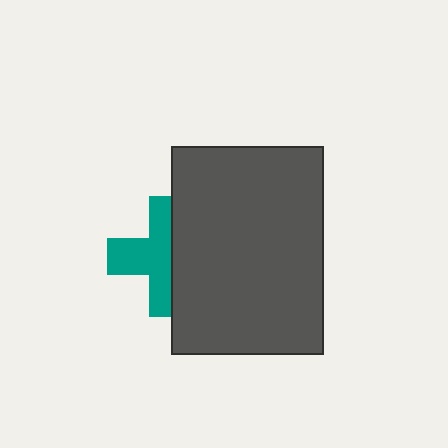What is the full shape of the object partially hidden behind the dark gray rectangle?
The partially hidden object is a teal cross.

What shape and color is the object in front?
The object in front is a dark gray rectangle.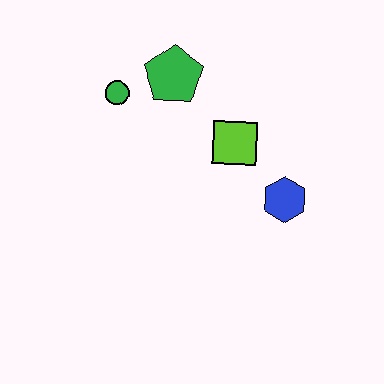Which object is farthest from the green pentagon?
The blue hexagon is farthest from the green pentagon.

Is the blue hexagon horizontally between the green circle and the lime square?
No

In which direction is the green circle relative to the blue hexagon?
The green circle is to the left of the blue hexagon.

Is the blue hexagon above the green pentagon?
No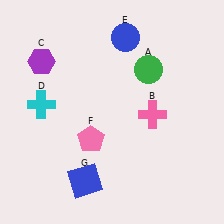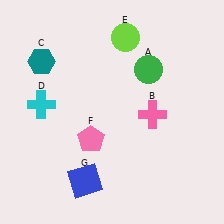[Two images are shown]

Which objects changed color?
C changed from purple to teal. E changed from blue to lime.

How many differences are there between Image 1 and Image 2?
There are 2 differences between the two images.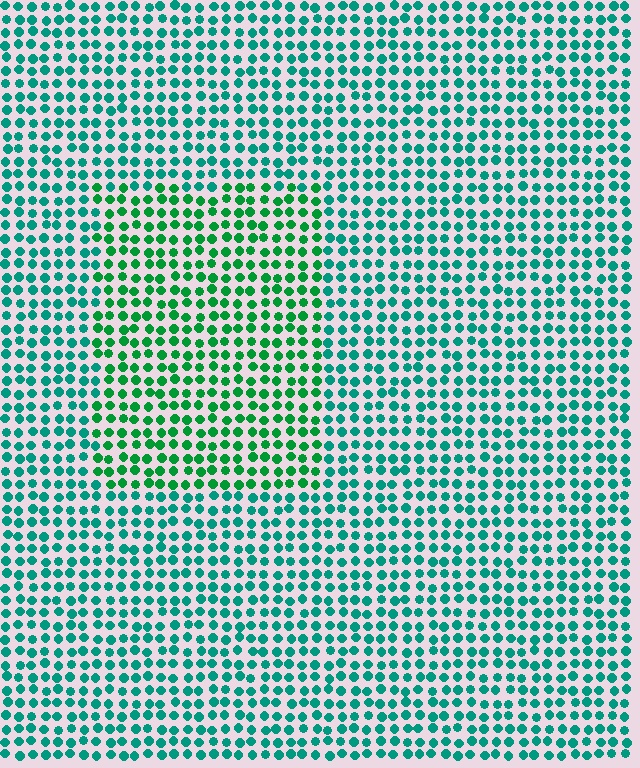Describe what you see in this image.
The image is filled with small teal elements in a uniform arrangement. A rectangle-shaped region is visible where the elements are tinted to a slightly different hue, forming a subtle color boundary.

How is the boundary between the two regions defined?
The boundary is defined purely by a slight shift in hue (about 31 degrees). Spacing, size, and orientation are identical on both sides.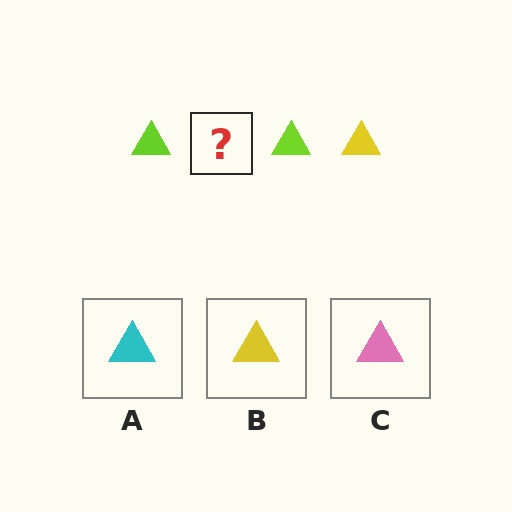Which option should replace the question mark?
Option B.